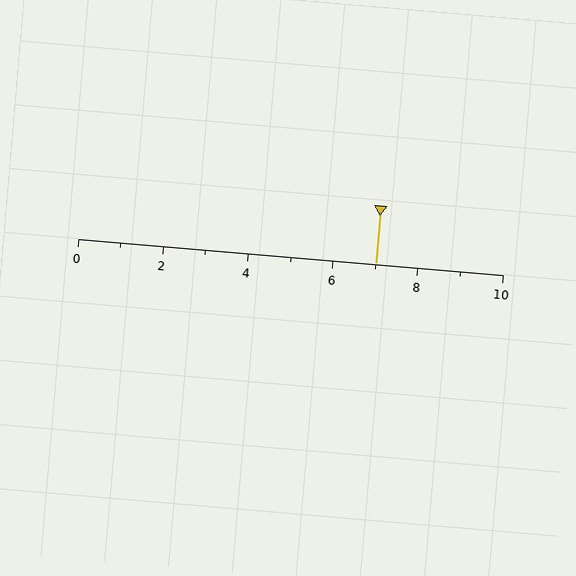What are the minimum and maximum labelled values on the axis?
The axis runs from 0 to 10.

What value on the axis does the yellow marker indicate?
The marker indicates approximately 7.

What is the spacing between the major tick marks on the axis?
The major ticks are spaced 2 apart.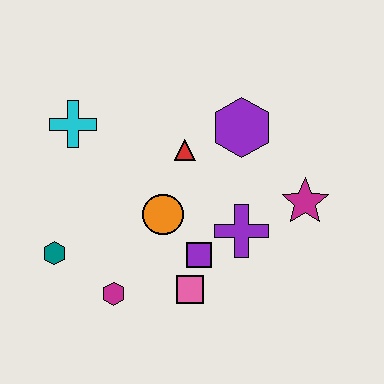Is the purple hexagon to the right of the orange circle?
Yes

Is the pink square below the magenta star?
Yes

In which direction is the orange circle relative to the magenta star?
The orange circle is to the left of the magenta star.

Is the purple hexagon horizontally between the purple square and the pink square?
No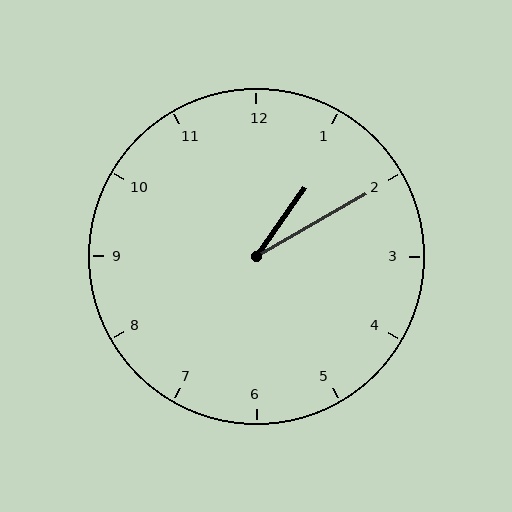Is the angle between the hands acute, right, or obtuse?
It is acute.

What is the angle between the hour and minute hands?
Approximately 25 degrees.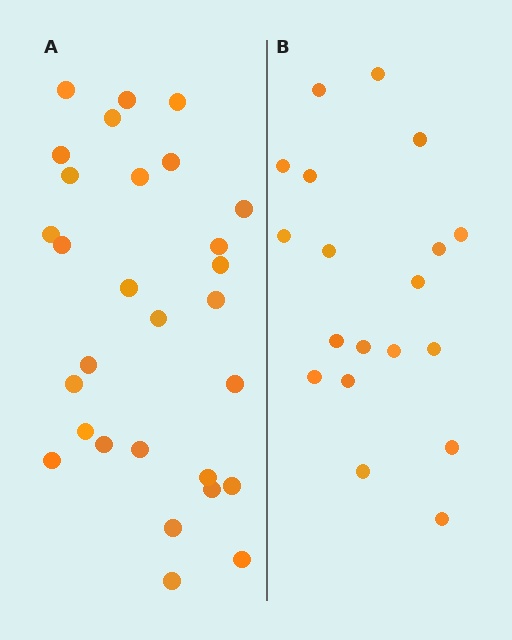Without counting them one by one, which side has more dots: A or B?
Region A (the left region) has more dots.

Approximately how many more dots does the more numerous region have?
Region A has roughly 10 or so more dots than region B.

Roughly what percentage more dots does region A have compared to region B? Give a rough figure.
About 55% more.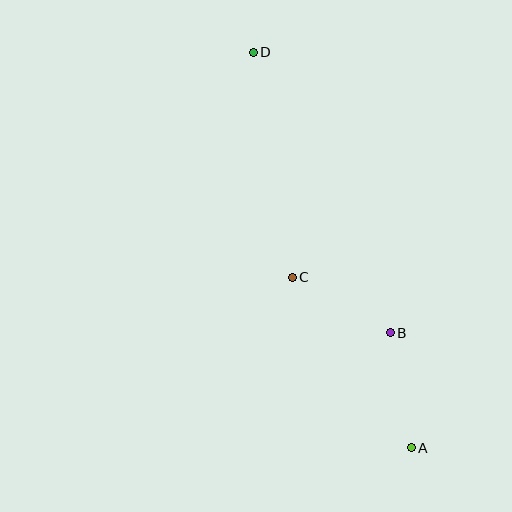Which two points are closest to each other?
Points B and C are closest to each other.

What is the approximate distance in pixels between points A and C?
The distance between A and C is approximately 208 pixels.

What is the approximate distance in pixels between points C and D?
The distance between C and D is approximately 229 pixels.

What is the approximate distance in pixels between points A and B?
The distance between A and B is approximately 117 pixels.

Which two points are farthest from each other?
Points A and D are farthest from each other.